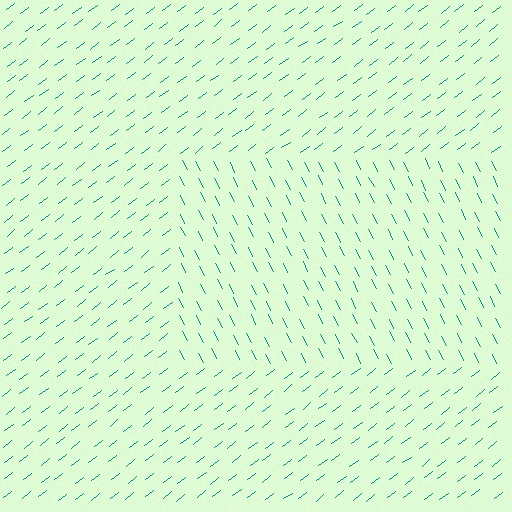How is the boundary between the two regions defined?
The boundary is defined purely by a change in line orientation (approximately 80 degrees difference). All lines are the same color and thickness.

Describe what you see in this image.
The image is filled with small teal line segments. A rectangle region in the image has lines oriented differently from the surrounding lines, creating a visible texture boundary.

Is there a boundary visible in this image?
Yes, there is a texture boundary formed by a change in line orientation.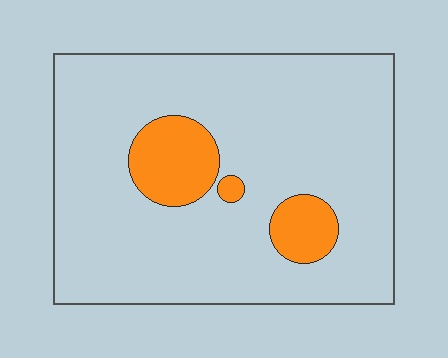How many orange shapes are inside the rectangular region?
3.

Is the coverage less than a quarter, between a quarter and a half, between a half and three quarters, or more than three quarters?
Less than a quarter.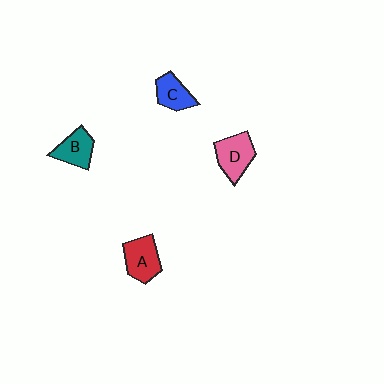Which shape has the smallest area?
Shape C (blue).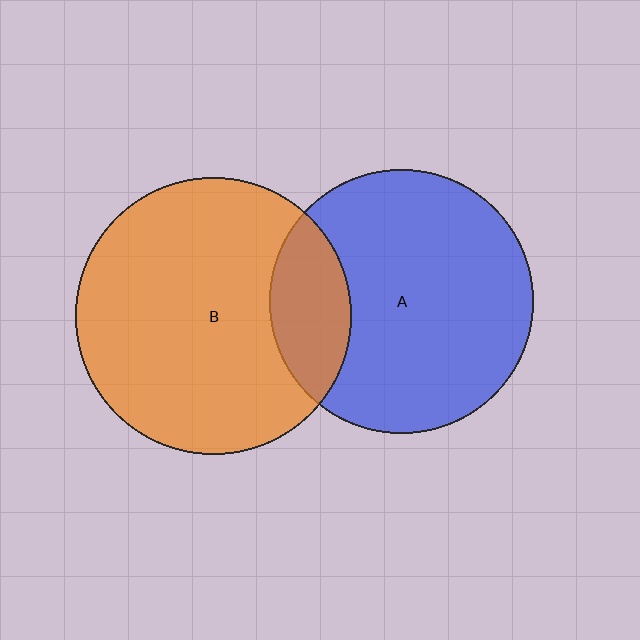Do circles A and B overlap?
Yes.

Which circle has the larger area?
Circle B (orange).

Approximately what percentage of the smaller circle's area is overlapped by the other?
Approximately 20%.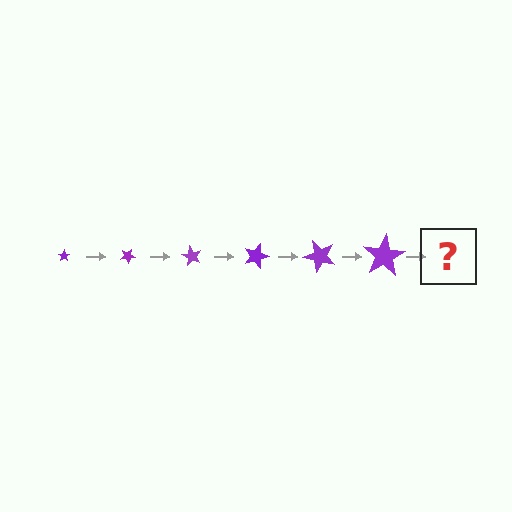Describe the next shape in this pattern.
It should be a star, larger than the previous one and rotated 180 degrees from the start.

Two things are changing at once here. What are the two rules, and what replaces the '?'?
The two rules are that the star grows larger each step and it rotates 30 degrees each step. The '?' should be a star, larger than the previous one and rotated 180 degrees from the start.